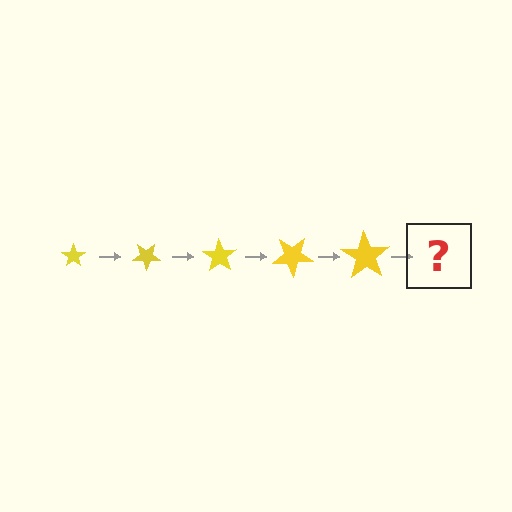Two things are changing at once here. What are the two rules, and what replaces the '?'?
The two rules are that the star grows larger each step and it rotates 35 degrees each step. The '?' should be a star, larger than the previous one and rotated 175 degrees from the start.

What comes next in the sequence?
The next element should be a star, larger than the previous one and rotated 175 degrees from the start.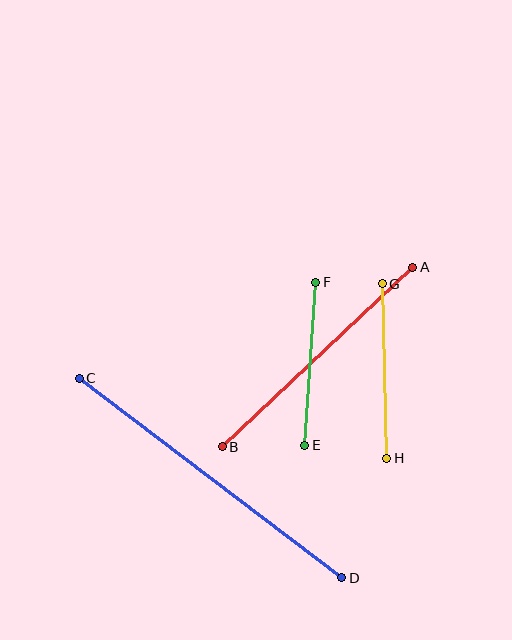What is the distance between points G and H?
The distance is approximately 174 pixels.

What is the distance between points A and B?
The distance is approximately 262 pixels.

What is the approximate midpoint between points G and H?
The midpoint is at approximately (385, 371) pixels.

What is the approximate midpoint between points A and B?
The midpoint is at approximately (317, 357) pixels.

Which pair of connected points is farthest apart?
Points C and D are farthest apart.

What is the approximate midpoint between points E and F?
The midpoint is at approximately (310, 364) pixels.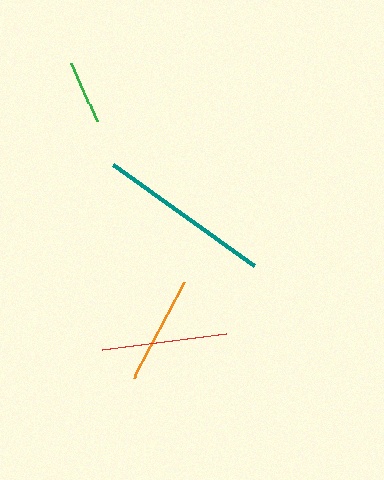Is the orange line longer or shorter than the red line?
The red line is longer than the orange line.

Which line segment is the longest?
The teal line is the longest at approximately 174 pixels.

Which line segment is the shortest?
The green line is the shortest at approximately 64 pixels.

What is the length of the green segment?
The green segment is approximately 64 pixels long.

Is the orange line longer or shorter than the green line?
The orange line is longer than the green line.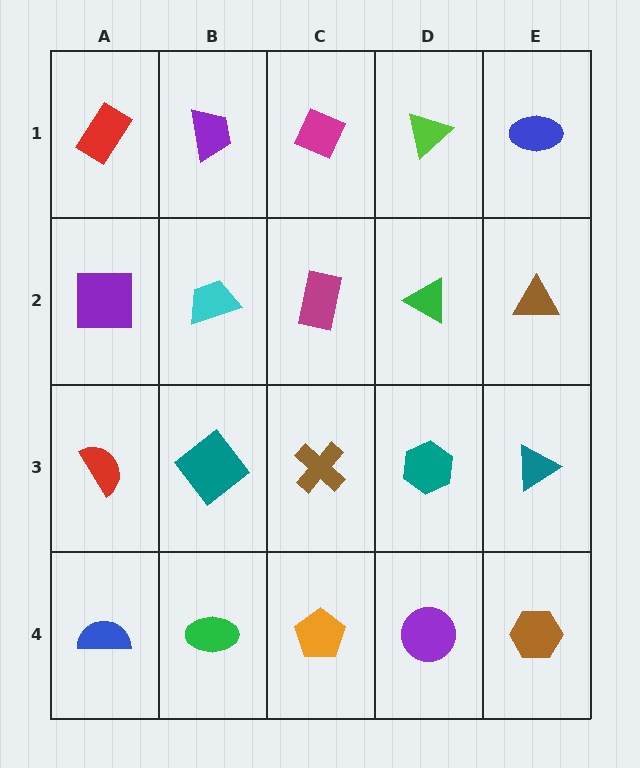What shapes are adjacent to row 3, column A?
A purple square (row 2, column A), a blue semicircle (row 4, column A), a teal diamond (row 3, column B).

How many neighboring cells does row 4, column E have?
2.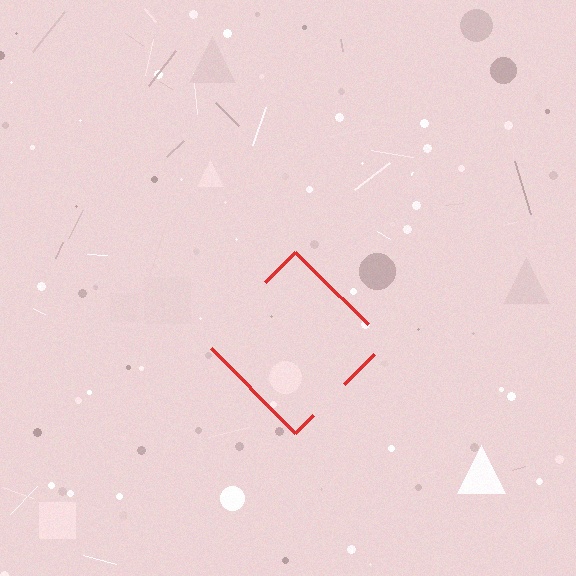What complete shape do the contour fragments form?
The contour fragments form a diamond.